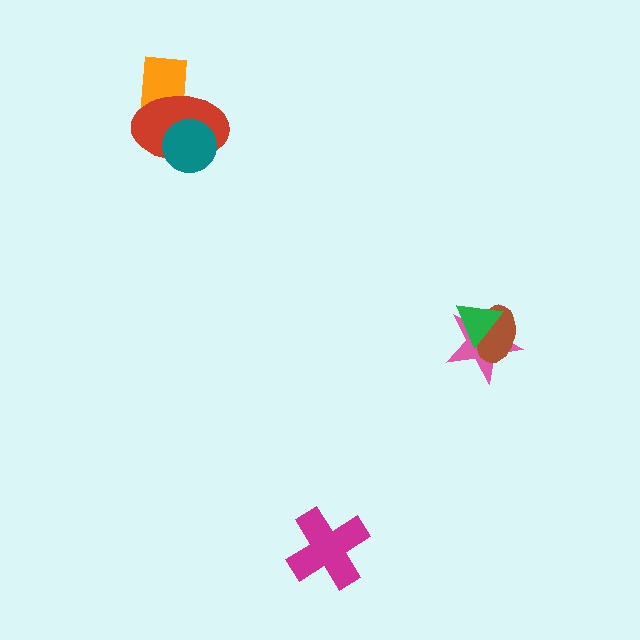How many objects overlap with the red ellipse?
2 objects overlap with the red ellipse.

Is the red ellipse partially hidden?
Yes, it is partially covered by another shape.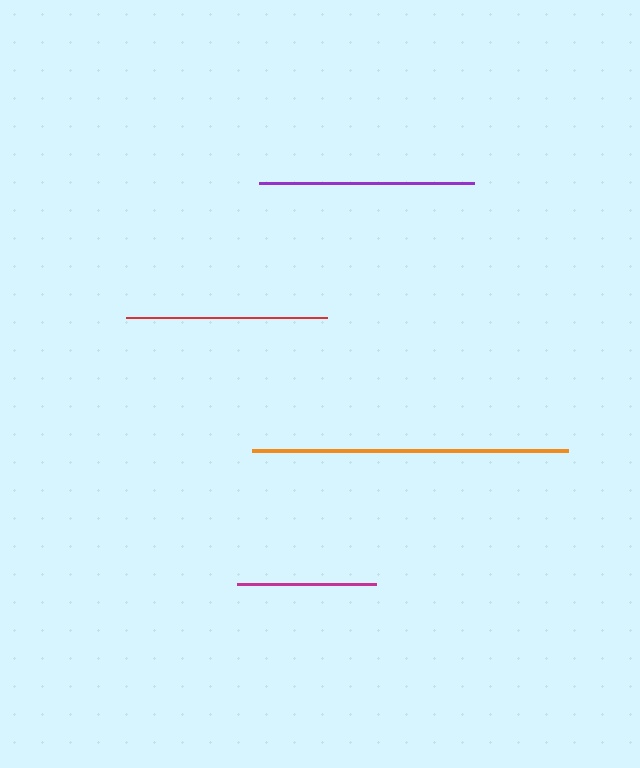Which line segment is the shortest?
The magenta line is the shortest at approximately 139 pixels.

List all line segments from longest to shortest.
From longest to shortest: orange, purple, red, magenta.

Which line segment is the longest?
The orange line is the longest at approximately 316 pixels.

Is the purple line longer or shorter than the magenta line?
The purple line is longer than the magenta line.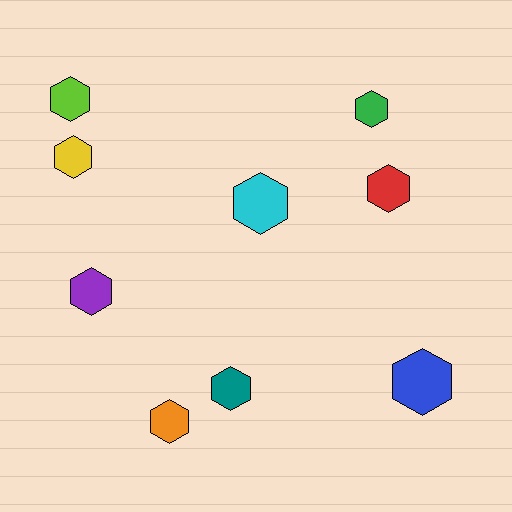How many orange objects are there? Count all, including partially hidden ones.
There is 1 orange object.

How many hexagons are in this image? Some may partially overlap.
There are 9 hexagons.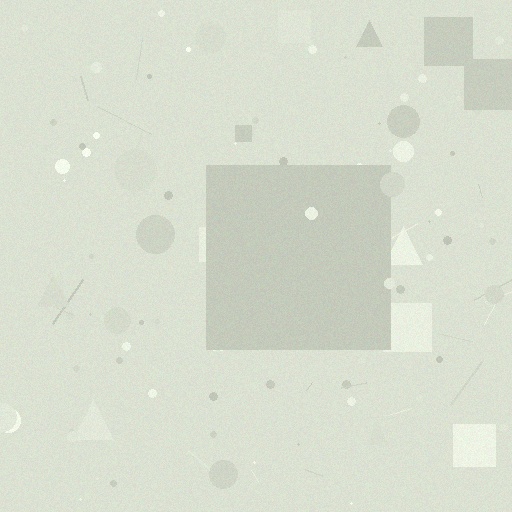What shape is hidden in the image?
A square is hidden in the image.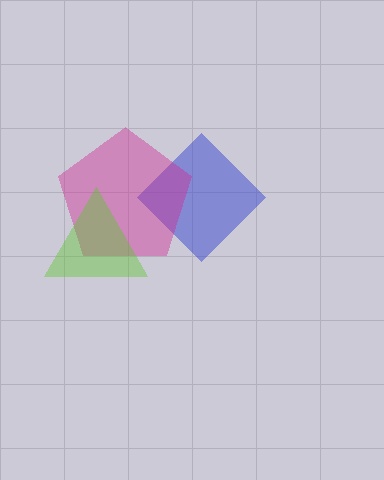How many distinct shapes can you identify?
There are 3 distinct shapes: a blue diamond, a magenta pentagon, a lime triangle.